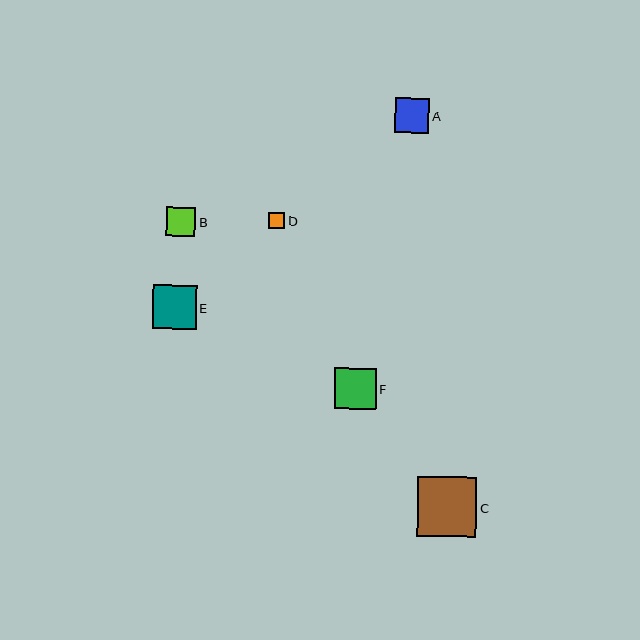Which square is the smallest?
Square D is the smallest with a size of approximately 16 pixels.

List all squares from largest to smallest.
From largest to smallest: C, E, F, A, B, D.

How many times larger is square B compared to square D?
Square B is approximately 1.8 times the size of square D.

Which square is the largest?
Square C is the largest with a size of approximately 60 pixels.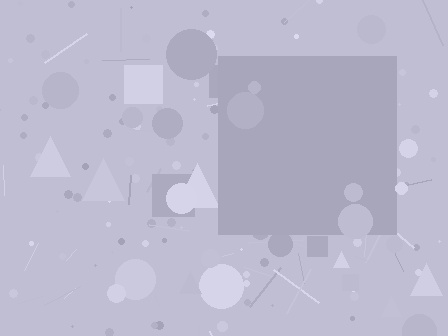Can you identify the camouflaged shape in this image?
The camouflaged shape is a square.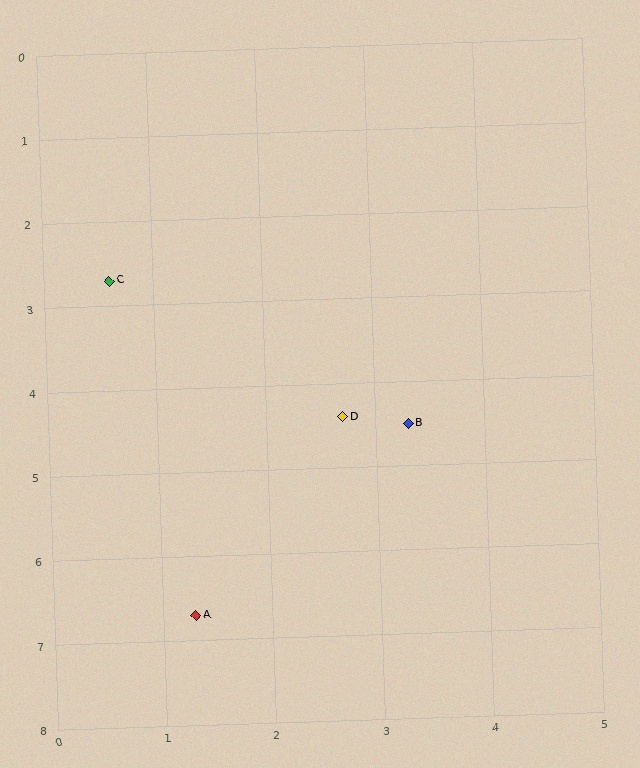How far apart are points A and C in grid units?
Points A and C are about 4.1 grid units apart.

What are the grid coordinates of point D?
Point D is at approximately (2.7, 4.4).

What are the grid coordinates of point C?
Point C is at approximately (0.6, 2.7).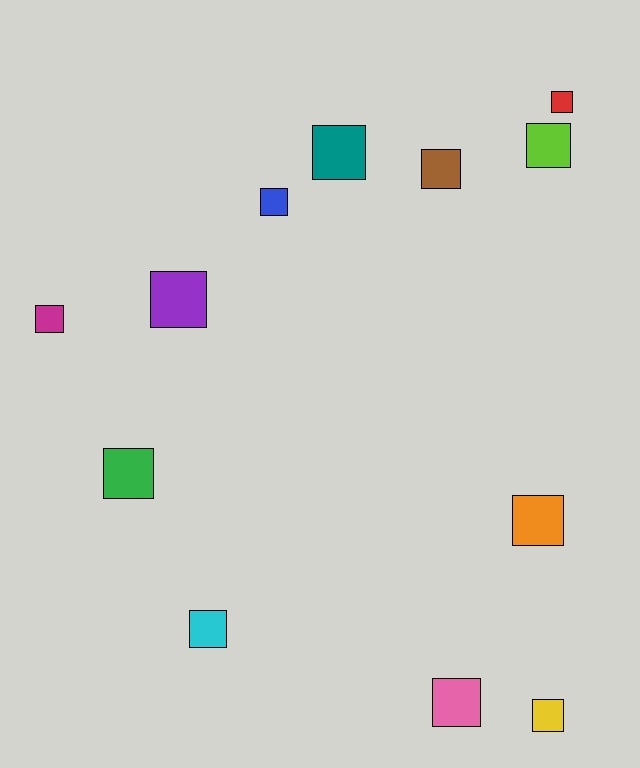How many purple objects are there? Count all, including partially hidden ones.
There is 1 purple object.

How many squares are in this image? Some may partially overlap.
There are 12 squares.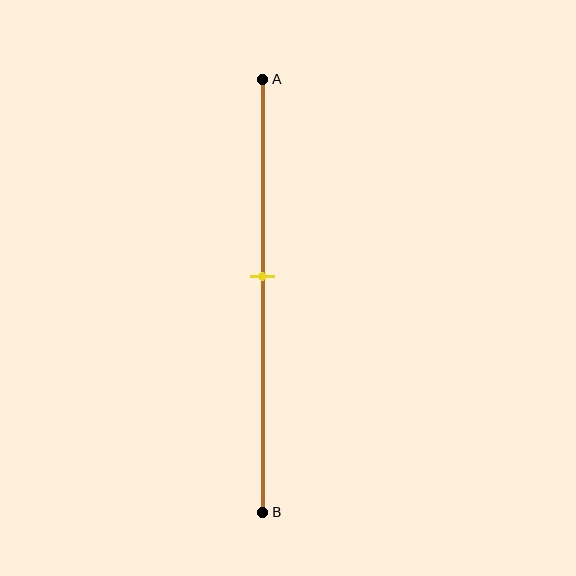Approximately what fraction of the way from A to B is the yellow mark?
The yellow mark is approximately 45% of the way from A to B.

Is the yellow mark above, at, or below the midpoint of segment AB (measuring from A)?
The yellow mark is above the midpoint of segment AB.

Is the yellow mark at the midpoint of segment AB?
No, the mark is at about 45% from A, not at the 50% midpoint.